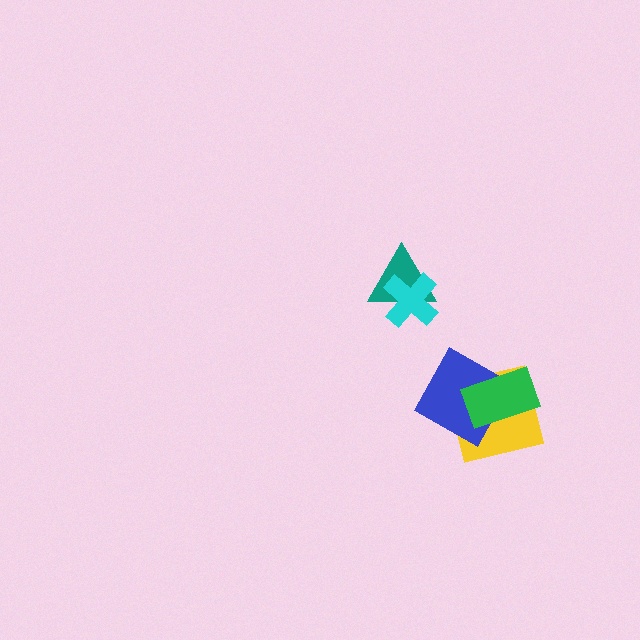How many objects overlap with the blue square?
2 objects overlap with the blue square.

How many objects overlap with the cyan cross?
1 object overlaps with the cyan cross.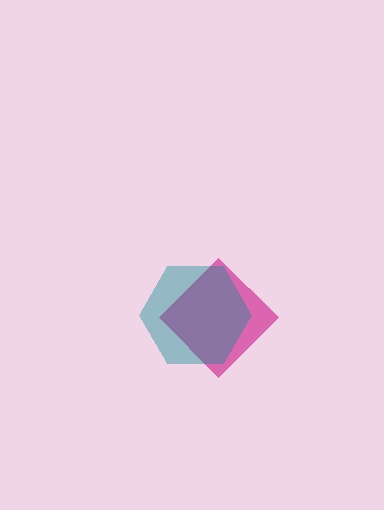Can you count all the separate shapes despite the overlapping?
Yes, there are 2 separate shapes.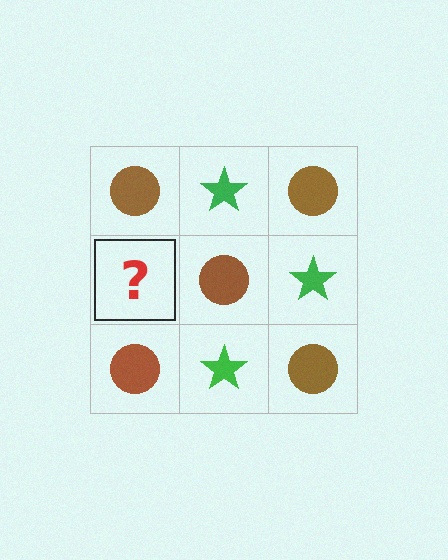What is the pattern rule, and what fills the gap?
The rule is that it alternates brown circle and green star in a checkerboard pattern. The gap should be filled with a green star.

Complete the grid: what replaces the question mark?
The question mark should be replaced with a green star.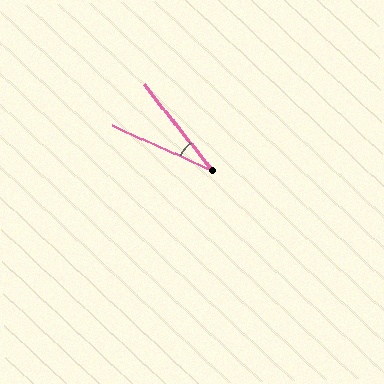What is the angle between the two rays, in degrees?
Approximately 27 degrees.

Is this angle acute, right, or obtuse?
It is acute.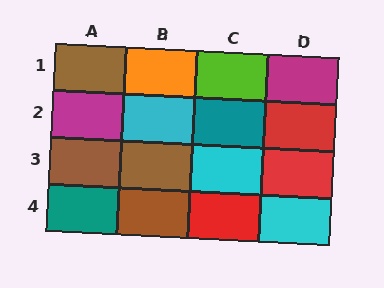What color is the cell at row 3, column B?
Brown.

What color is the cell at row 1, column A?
Brown.